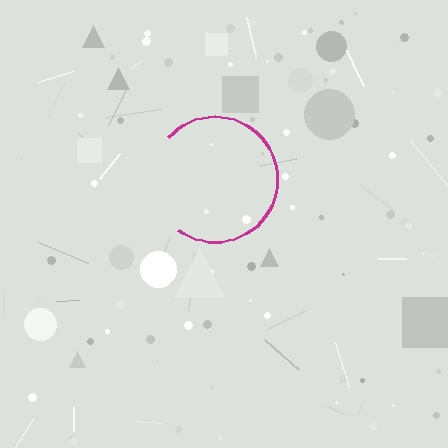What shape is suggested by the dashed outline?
The dashed outline suggests a circle.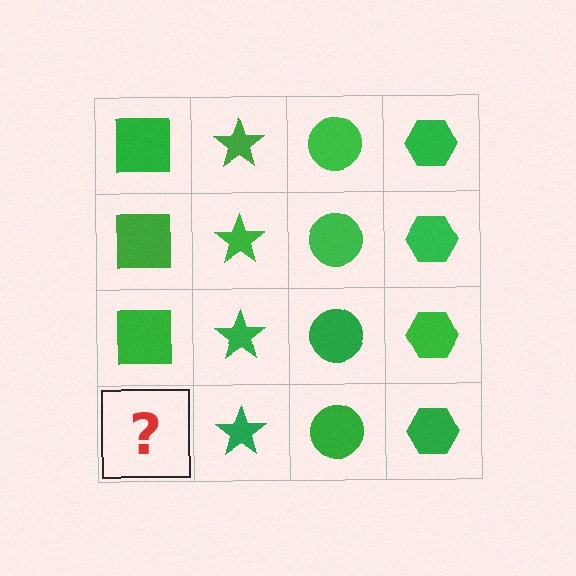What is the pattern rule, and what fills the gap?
The rule is that each column has a consistent shape. The gap should be filled with a green square.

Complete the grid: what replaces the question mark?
The question mark should be replaced with a green square.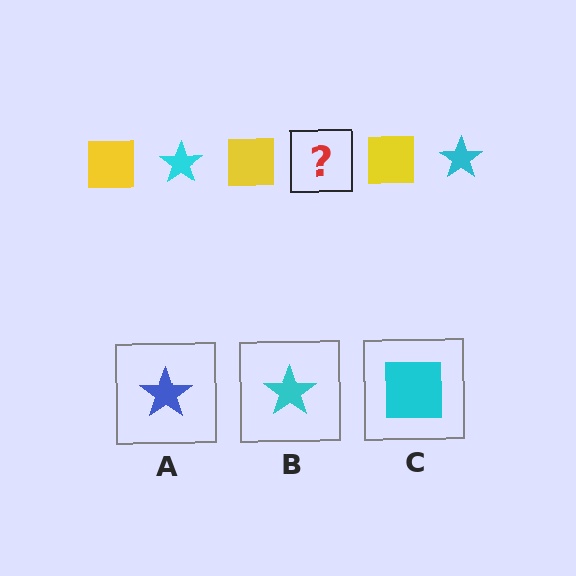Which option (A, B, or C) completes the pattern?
B.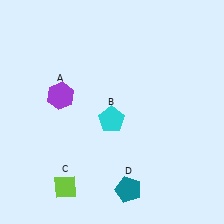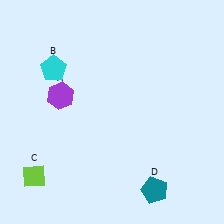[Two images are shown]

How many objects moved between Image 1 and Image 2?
3 objects moved between the two images.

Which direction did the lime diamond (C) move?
The lime diamond (C) moved left.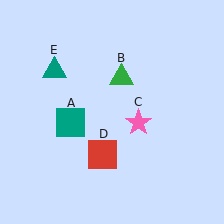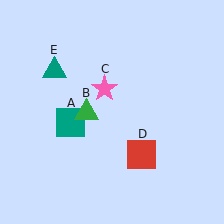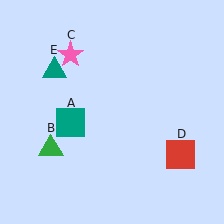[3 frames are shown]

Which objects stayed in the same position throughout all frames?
Teal square (object A) and teal triangle (object E) remained stationary.